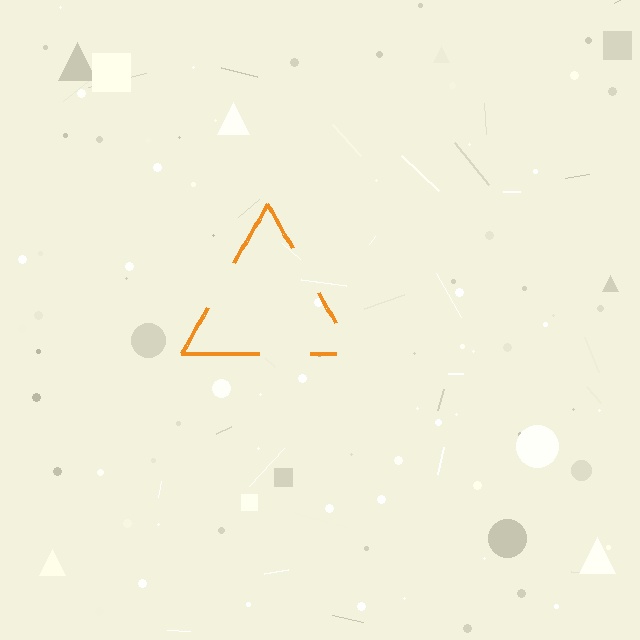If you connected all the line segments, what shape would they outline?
They would outline a triangle.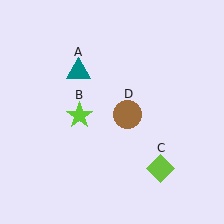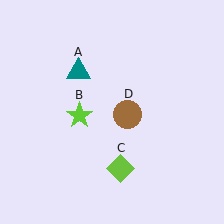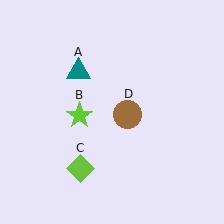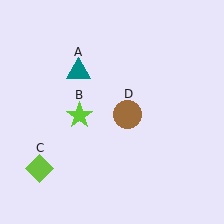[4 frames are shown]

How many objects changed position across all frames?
1 object changed position: lime diamond (object C).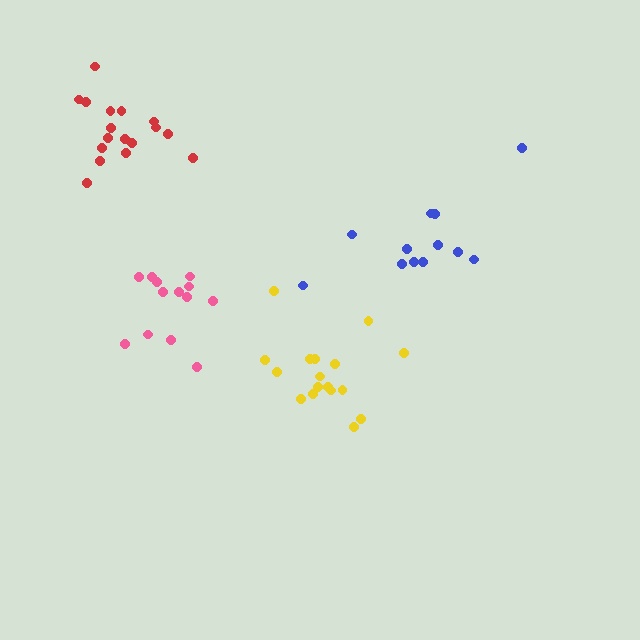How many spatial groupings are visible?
There are 4 spatial groupings.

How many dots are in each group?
Group 1: 17 dots, Group 2: 17 dots, Group 3: 13 dots, Group 4: 12 dots (59 total).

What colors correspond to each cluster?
The clusters are colored: yellow, red, pink, blue.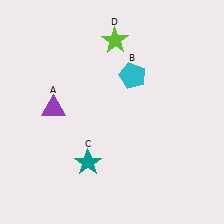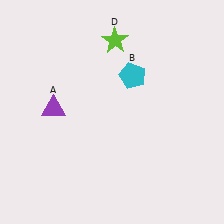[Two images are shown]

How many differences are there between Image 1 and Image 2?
There is 1 difference between the two images.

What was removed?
The teal star (C) was removed in Image 2.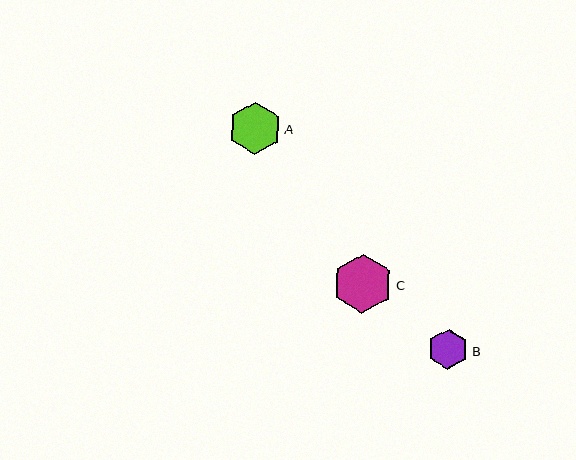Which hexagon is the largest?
Hexagon C is the largest with a size of approximately 60 pixels.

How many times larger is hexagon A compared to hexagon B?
Hexagon A is approximately 1.3 times the size of hexagon B.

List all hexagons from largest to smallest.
From largest to smallest: C, A, B.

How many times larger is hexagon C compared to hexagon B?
Hexagon C is approximately 1.5 times the size of hexagon B.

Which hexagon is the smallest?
Hexagon B is the smallest with a size of approximately 40 pixels.